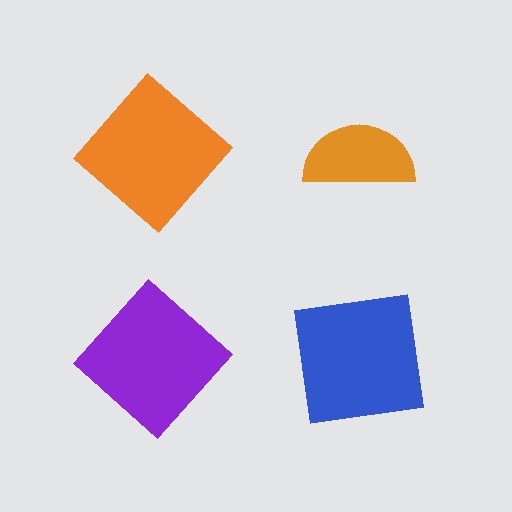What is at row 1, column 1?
An orange diamond.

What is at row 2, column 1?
A purple diamond.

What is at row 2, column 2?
A blue square.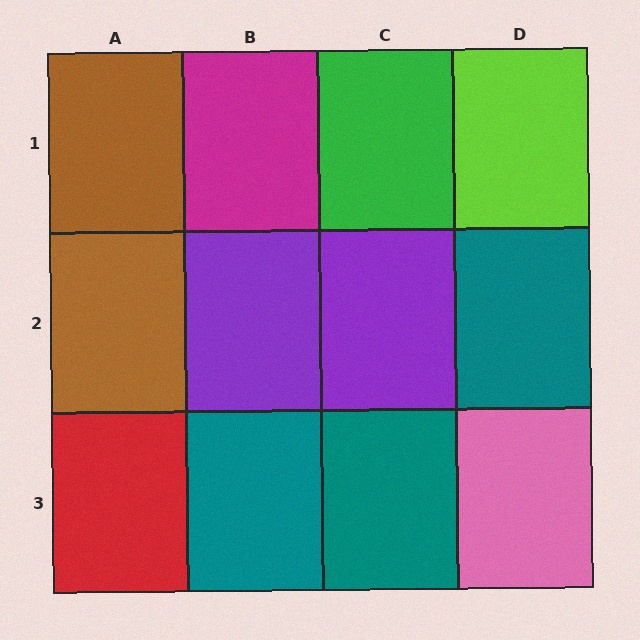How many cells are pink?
1 cell is pink.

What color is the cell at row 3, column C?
Teal.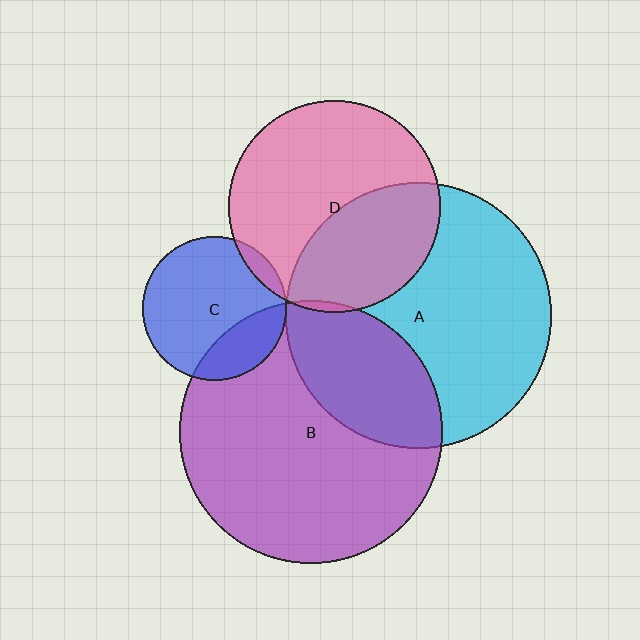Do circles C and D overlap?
Yes.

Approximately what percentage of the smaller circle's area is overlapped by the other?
Approximately 5%.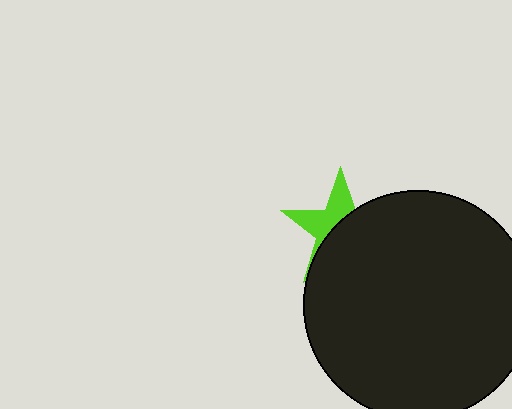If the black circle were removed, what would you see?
You would see the complete lime star.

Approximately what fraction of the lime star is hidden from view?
Roughly 61% of the lime star is hidden behind the black circle.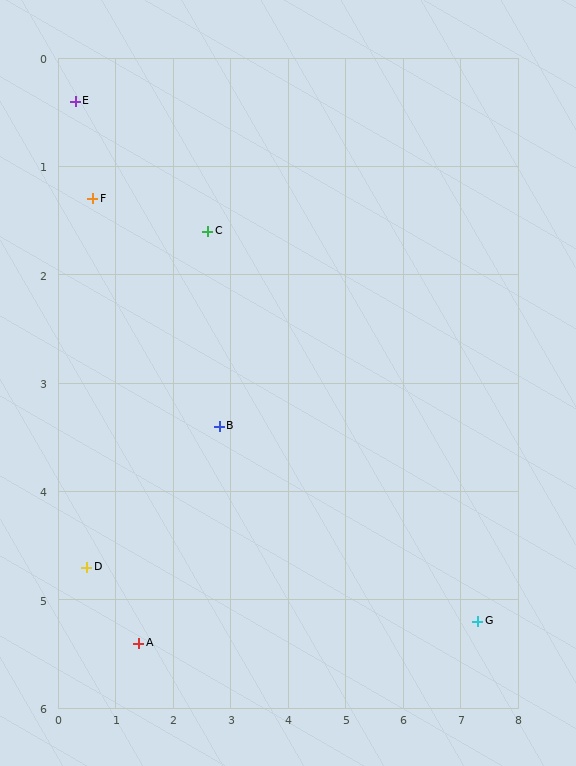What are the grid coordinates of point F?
Point F is at approximately (0.6, 1.3).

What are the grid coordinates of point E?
Point E is at approximately (0.3, 0.4).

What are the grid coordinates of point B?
Point B is at approximately (2.8, 3.4).